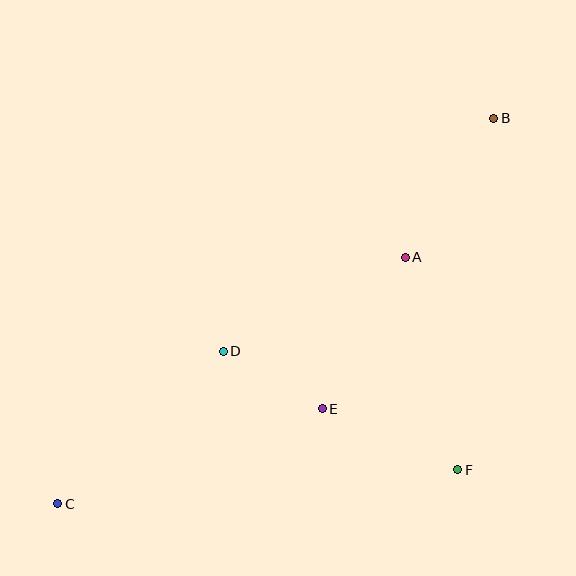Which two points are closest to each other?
Points D and E are closest to each other.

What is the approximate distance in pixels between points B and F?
The distance between B and F is approximately 353 pixels.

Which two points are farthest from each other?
Points B and C are farthest from each other.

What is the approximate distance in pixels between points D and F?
The distance between D and F is approximately 263 pixels.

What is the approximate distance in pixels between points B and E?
The distance between B and E is approximately 337 pixels.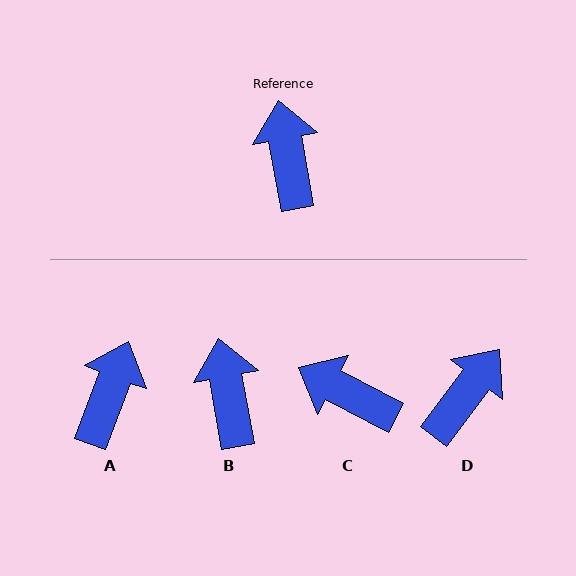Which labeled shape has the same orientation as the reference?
B.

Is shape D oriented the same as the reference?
No, it is off by about 47 degrees.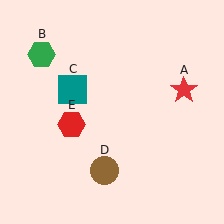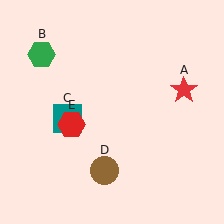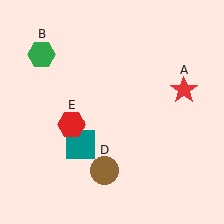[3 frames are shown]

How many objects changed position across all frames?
1 object changed position: teal square (object C).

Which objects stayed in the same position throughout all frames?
Red star (object A) and green hexagon (object B) and brown circle (object D) and red hexagon (object E) remained stationary.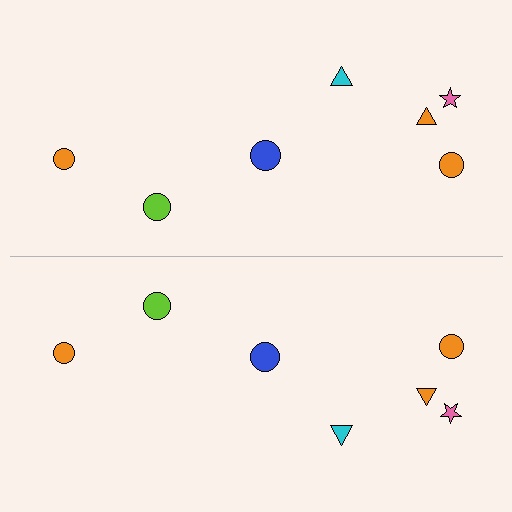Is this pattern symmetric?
Yes, this pattern has bilateral (reflection) symmetry.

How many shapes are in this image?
There are 14 shapes in this image.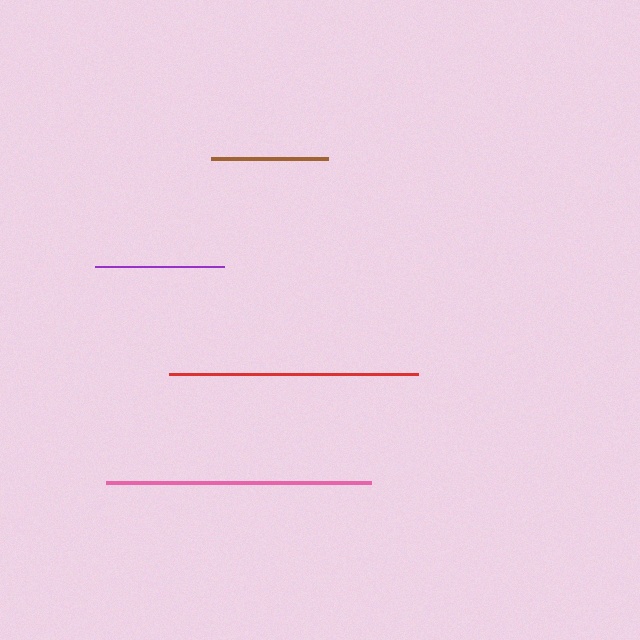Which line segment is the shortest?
The brown line is the shortest at approximately 117 pixels.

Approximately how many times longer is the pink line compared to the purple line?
The pink line is approximately 2.1 times the length of the purple line.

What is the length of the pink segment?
The pink segment is approximately 265 pixels long.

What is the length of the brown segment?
The brown segment is approximately 117 pixels long.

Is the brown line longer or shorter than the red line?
The red line is longer than the brown line.